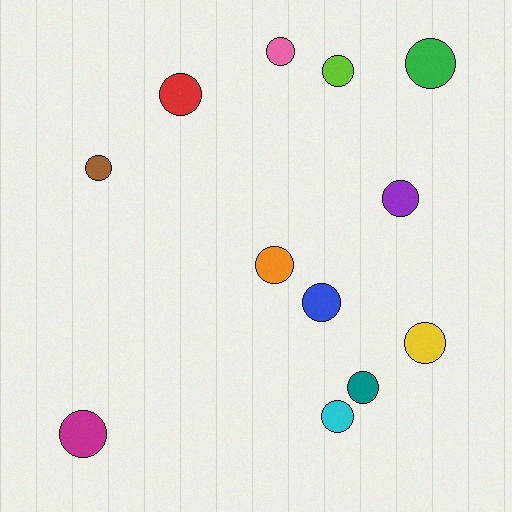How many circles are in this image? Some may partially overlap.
There are 12 circles.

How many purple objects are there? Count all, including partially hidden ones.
There is 1 purple object.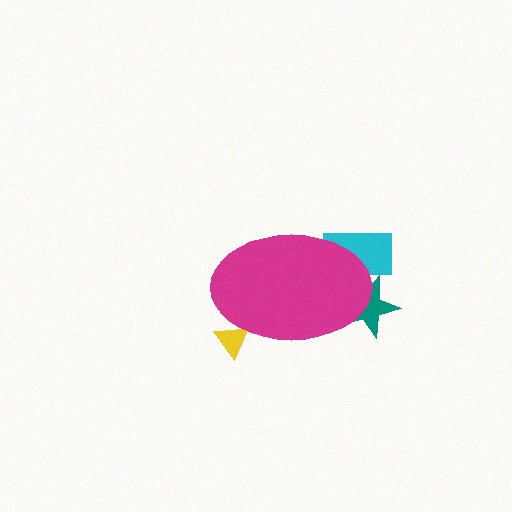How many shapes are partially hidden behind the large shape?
3 shapes are partially hidden.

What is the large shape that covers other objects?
A magenta ellipse.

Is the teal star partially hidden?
Yes, the teal star is partially hidden behind the magenta ellipse.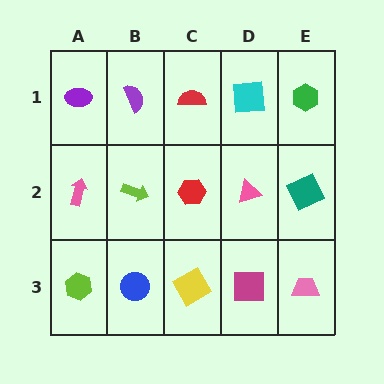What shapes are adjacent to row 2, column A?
A purple ellipse (row 1, column A), a lime hexagon (row 3, column A), a lime arrow (row 2, column B).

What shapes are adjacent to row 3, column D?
A pink triangle (row 2, column D), a yellow diamond (row 3, column C), a pink trapezoid (row 3, column E).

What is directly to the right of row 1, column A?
A purple semicircle.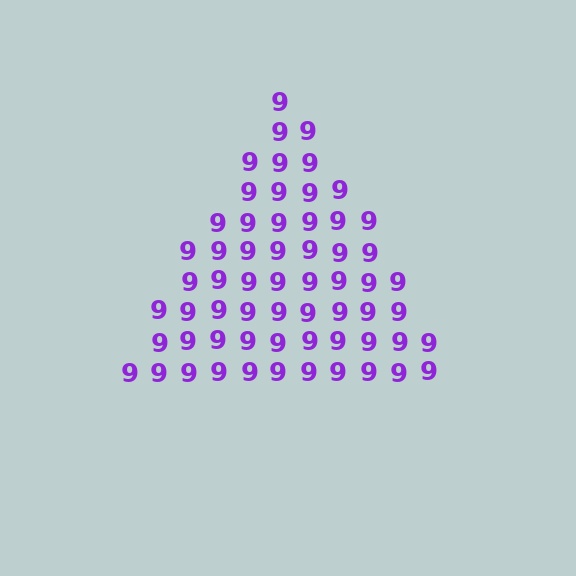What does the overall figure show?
The overall figure shows a triangle.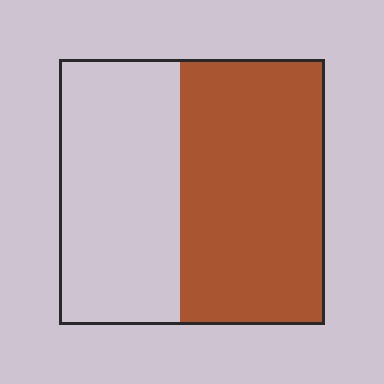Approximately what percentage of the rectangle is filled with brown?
Approximately 55%.